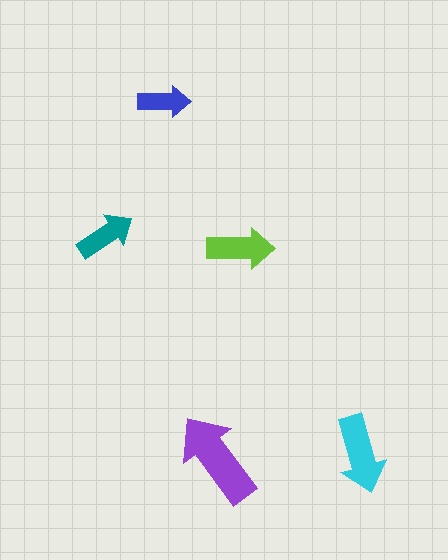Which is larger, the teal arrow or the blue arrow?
The teal one.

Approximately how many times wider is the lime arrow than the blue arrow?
About 1.5 times wider.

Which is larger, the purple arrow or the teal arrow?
The purple one.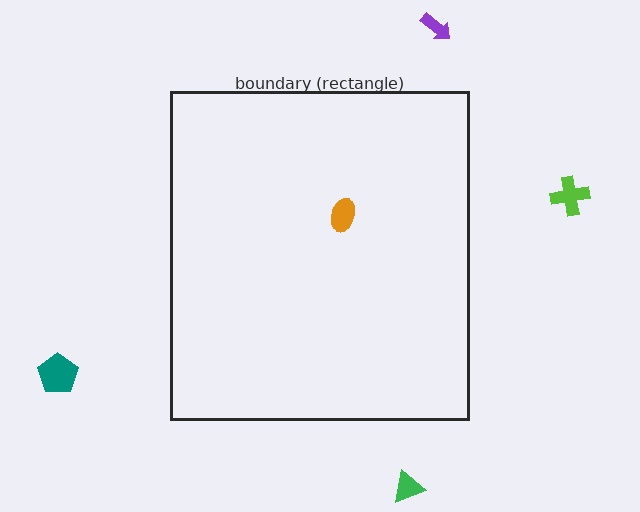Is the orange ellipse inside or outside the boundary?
Inside.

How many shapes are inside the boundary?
1 inside, 4 outside.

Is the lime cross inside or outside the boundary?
Outside.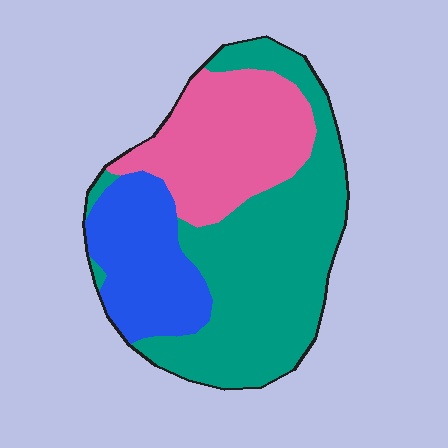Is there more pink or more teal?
Teal.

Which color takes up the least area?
Blue, at roughly 20%.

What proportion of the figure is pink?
Pink takes up between a sixth and a third of the figure.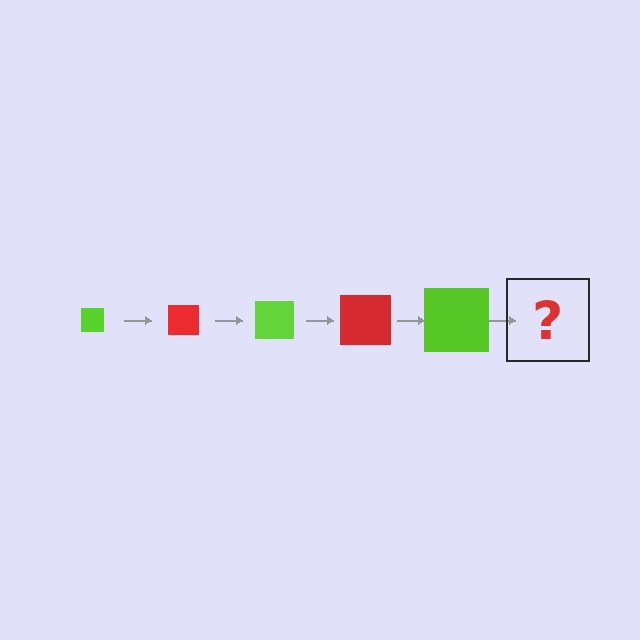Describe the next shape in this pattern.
It should be a red square, larger than the previous one.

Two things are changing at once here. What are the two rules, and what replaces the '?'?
The two rules are that the square grows larger each step and the color cycles through lime and red. The '?' should be a red square, larger than the previous one.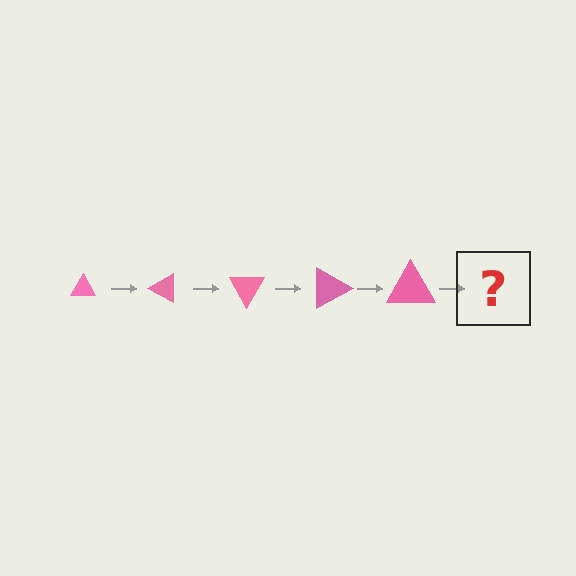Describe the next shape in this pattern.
It should be a triangle, larger than the previous one and rotated 150 degrees from the start.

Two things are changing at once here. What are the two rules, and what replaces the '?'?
The two rules are that the triangle grows larger each step and it rotates 30 degrees each step. The '?' should be a triangle, larger than the previous one and rotated 150 degrees from the start.